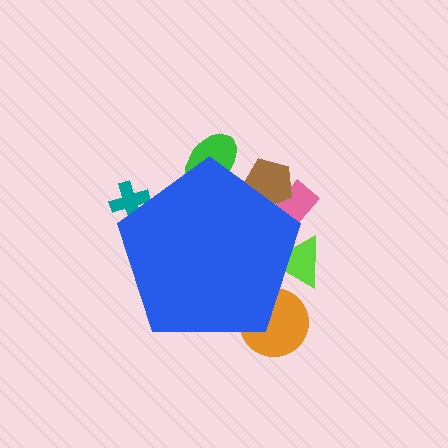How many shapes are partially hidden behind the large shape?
6 shapes are partially hidden.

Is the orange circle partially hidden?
Yes, the orange circle is partially hidden behind the blue pentagon.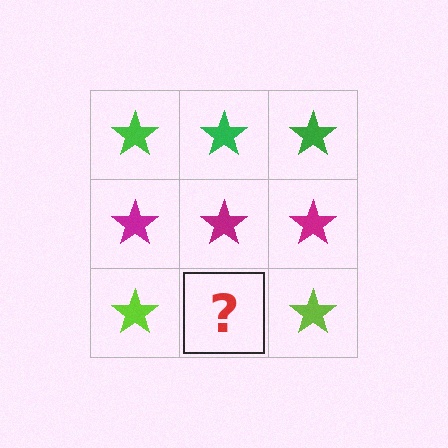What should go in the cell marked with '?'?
The missing cell should contain a lime star.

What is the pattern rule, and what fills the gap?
The rule is that each row has a consistent color. The gap should be filled with a lime star.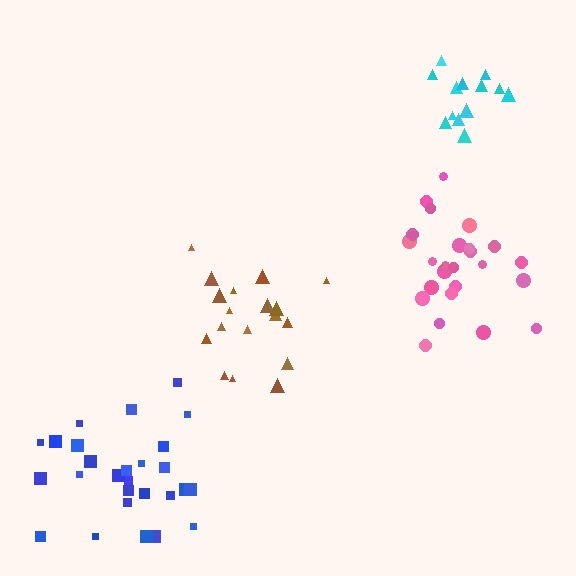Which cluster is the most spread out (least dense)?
Blue.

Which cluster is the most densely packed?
Cyan.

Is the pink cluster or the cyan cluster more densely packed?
Cyan.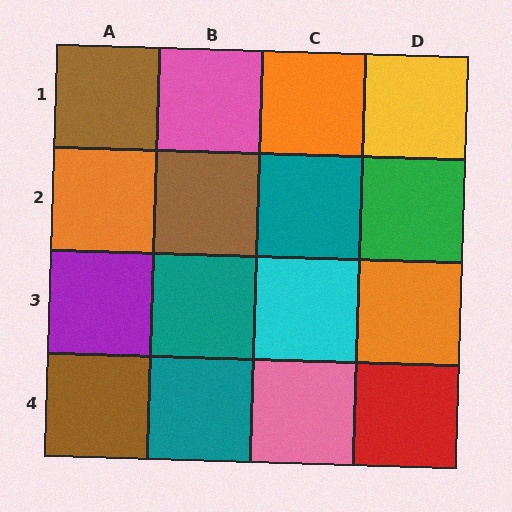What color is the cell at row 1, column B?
Pink.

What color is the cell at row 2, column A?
Orange.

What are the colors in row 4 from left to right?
Brown, teal, pink, red.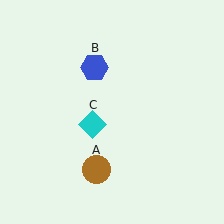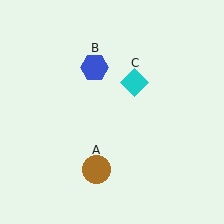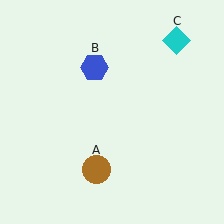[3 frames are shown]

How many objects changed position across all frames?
1 object changed position: cyan diamond (object C).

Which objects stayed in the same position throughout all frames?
Brown circle (object A) and blue hexagon (object B) remained stationary.